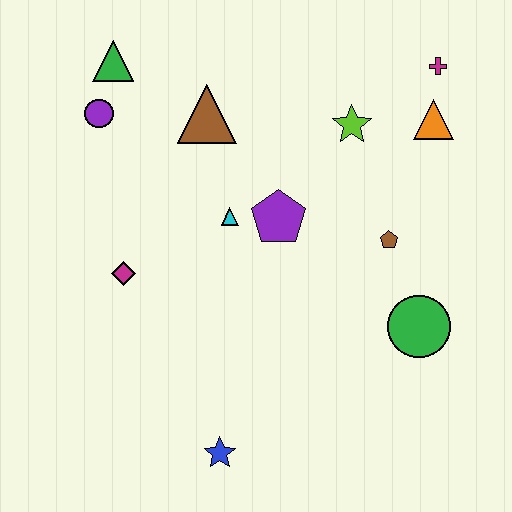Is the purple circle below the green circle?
No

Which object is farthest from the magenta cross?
The blue star is farthest from the magenta cross.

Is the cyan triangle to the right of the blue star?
Yes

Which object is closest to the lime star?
The orange triangle is closest to the lime star.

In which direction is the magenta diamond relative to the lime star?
The magenta diamond is to the left of the lime star.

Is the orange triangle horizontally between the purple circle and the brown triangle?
No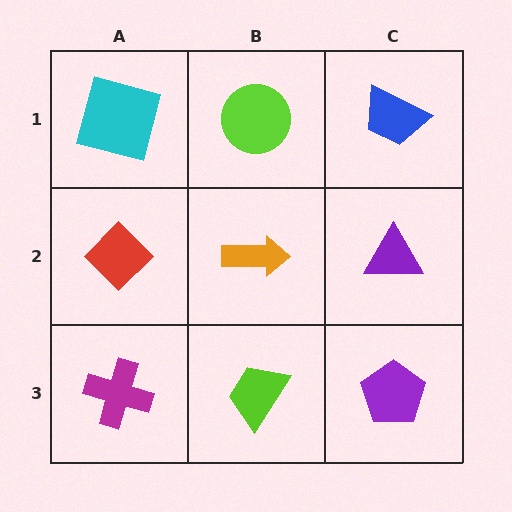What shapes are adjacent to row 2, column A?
A cyan square (row 1, column A), a magenta cross (row 3, column A), an orange arrow (row 2, column B).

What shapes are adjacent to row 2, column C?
A blue trapezoid (row 1, column C), a purple pentagon (row 3, column C), an orange arrow (row 2, column B).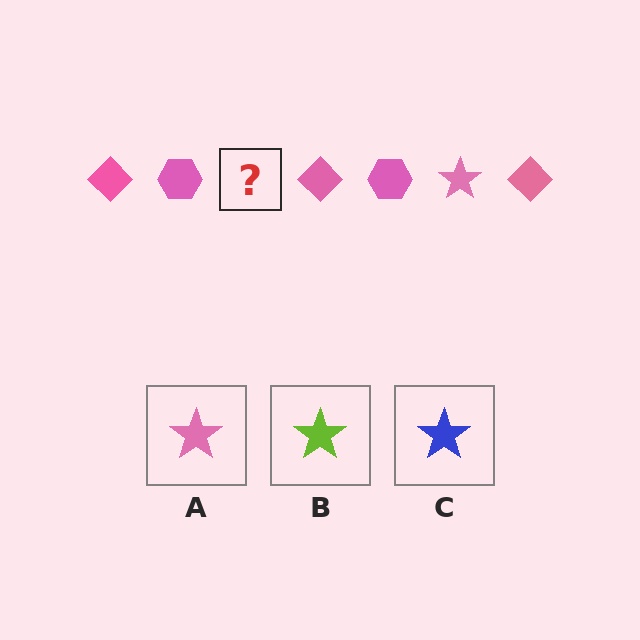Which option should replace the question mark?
Option A.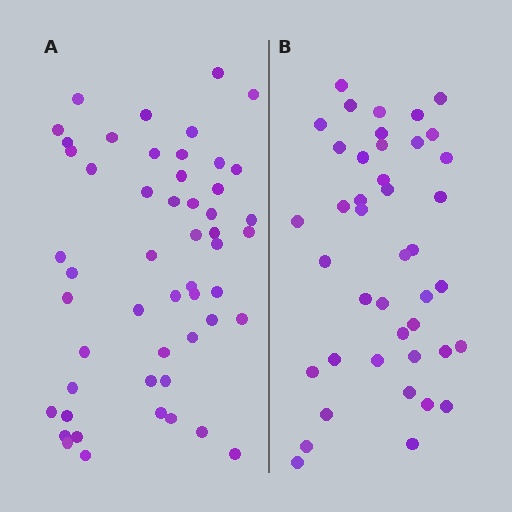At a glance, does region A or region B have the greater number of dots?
Region A (the left region) has more dots.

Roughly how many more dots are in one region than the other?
Region A has roughly 10 or so more dots than region B.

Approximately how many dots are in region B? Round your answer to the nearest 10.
About 40 dots. (The exact count is 42, which rounds to 40.)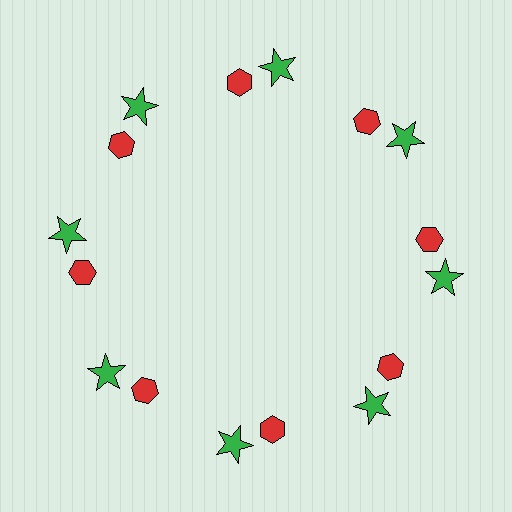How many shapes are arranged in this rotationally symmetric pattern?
There are 16 shapes, arranged in 8 groups of 2.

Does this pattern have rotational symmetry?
Yes, this pattern has 8-fold rotational symmetry. It looks the same after rotating 45 degrees around the center.